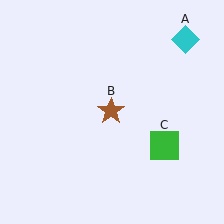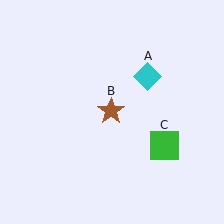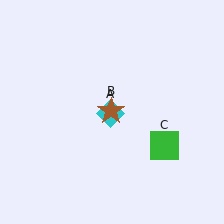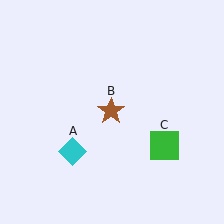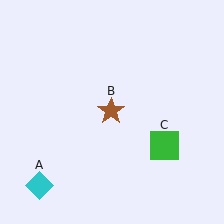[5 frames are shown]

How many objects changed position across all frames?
1 object changed position: cyan diamond (object A).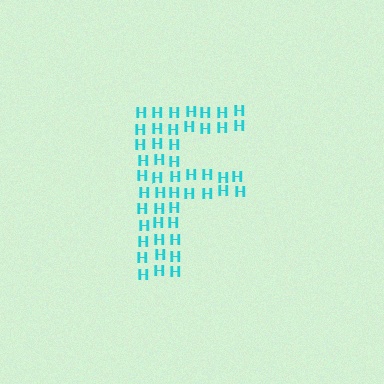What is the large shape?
The large shape is the letter F.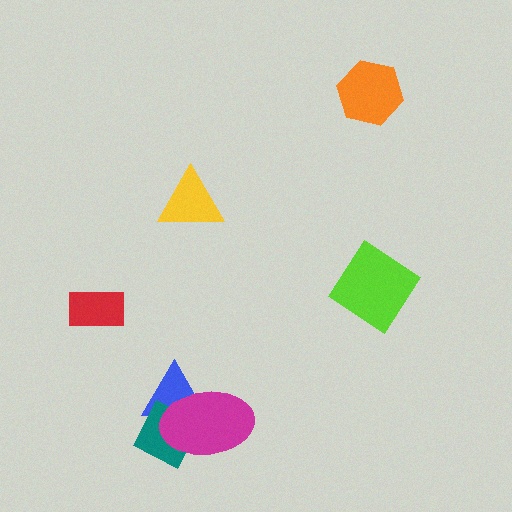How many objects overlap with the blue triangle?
2 objects overlap with the blue triangle.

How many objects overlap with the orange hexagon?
0 objects overlap with the orange hexagon.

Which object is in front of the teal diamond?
The magenta ellipse is in front of the teal diamond.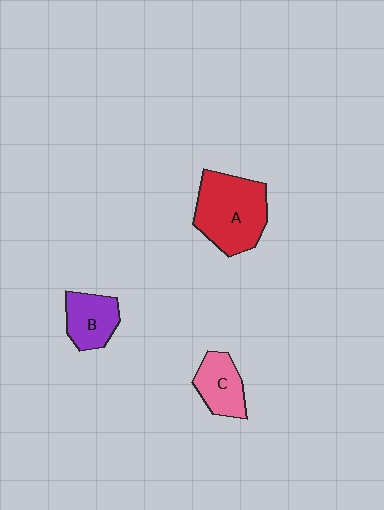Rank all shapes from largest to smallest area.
From largest to smallest: A (red), B (purple), C (pink).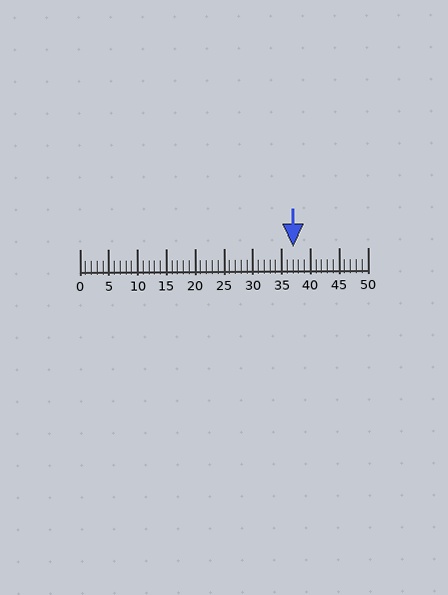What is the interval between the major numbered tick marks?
The major tick marks are spaced 5 units apart.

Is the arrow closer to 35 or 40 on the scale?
The arrow is closer to 35.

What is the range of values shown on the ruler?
The ruler shows values from 0 to 50.